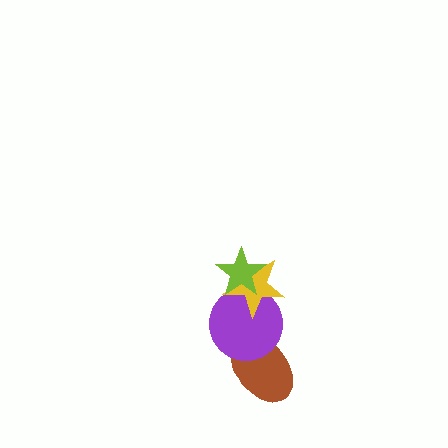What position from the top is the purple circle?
The purple circle is 3rd from the top.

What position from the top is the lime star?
The lime star is 1st from the top.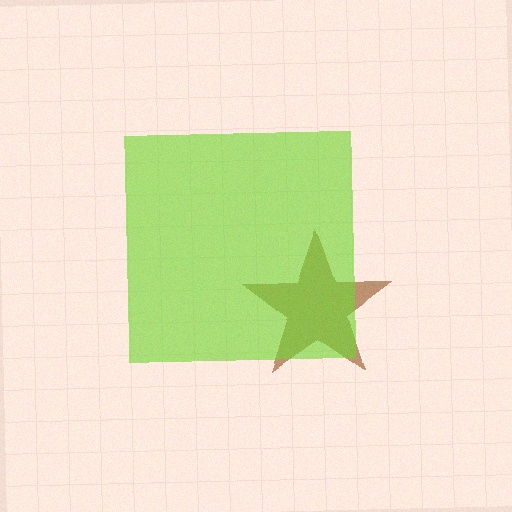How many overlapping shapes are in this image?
There are 2 overlapping shapes in the image.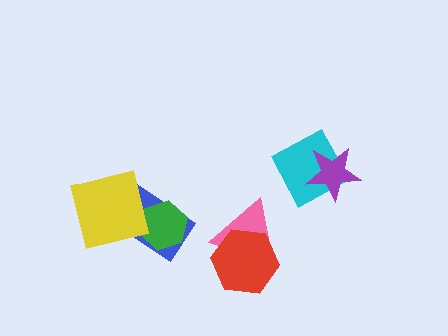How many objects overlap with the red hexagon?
1 object overlaps with the red hexagon.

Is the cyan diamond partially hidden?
Yes, it is partially covered by another shape.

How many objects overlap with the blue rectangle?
2 objects overlap with the blue rectangle.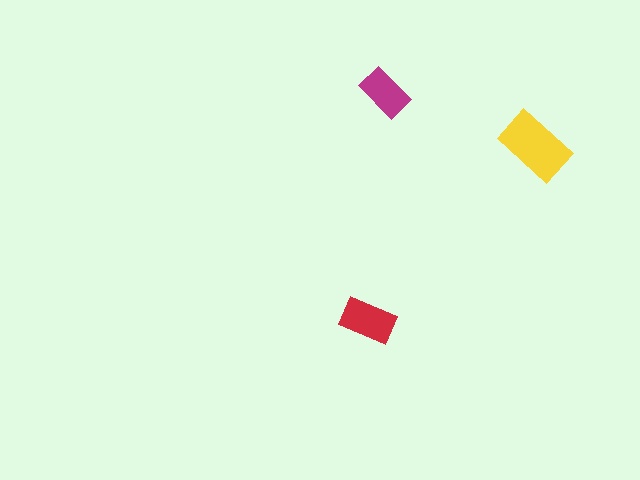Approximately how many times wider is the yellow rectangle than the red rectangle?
About 1.5 times wider.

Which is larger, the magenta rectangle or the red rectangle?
The red one.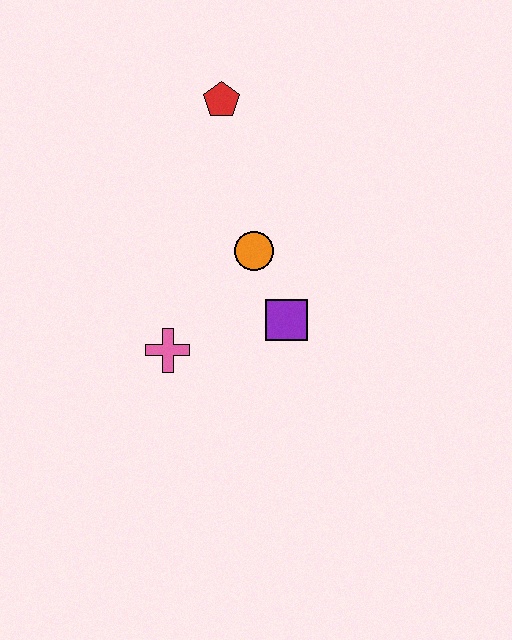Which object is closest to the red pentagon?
The orange circle is closest to the red pentagon.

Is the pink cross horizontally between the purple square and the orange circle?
No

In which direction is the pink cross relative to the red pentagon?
The pink cross is below the red pentagon.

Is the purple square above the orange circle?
No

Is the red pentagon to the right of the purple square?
No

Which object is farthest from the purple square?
The red pentagon is farthest from the purple square.